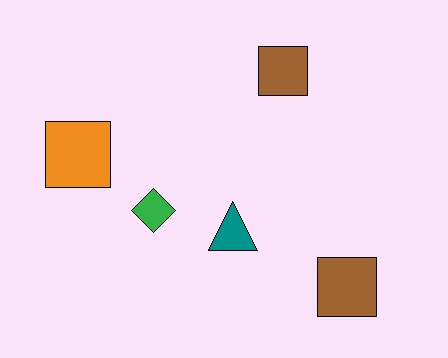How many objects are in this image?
There are 5 objects.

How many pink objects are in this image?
There are no pink objects.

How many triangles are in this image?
There is 1 triangle.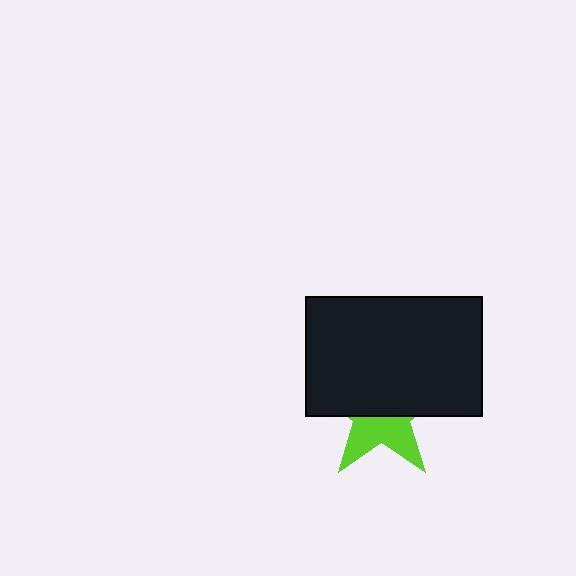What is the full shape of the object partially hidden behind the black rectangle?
The partially hidden object is a lime star.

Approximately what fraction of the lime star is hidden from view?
Roughly 59% of the lime star is hidden behind the black rectangle.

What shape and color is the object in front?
The object in front is a black rectangle.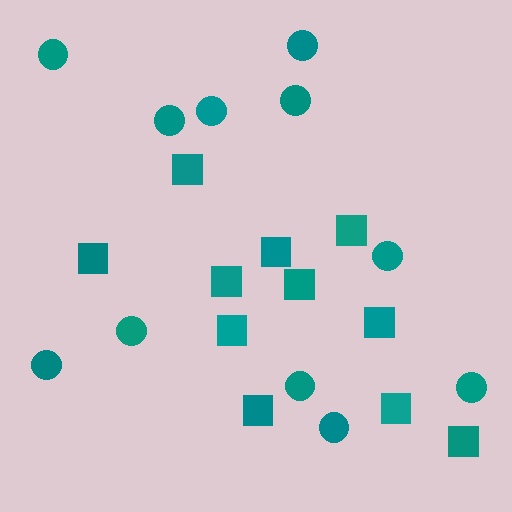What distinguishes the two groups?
There are 2 groups: one group of circles (11) and one group of squares (11).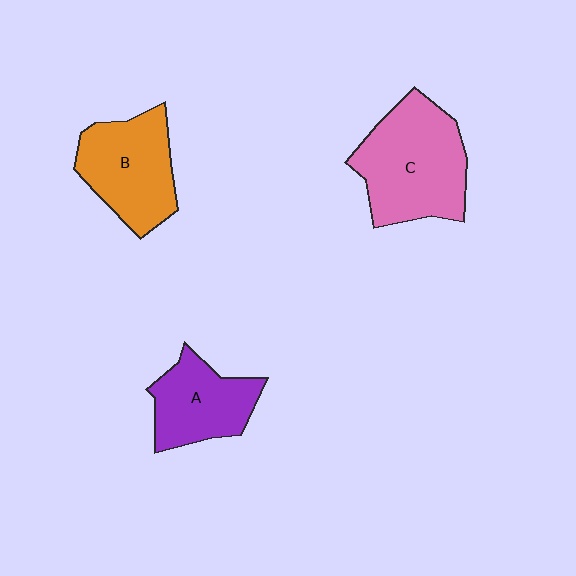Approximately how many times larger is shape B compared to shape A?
Approximately 1.2 times.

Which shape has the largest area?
Shape C (pink).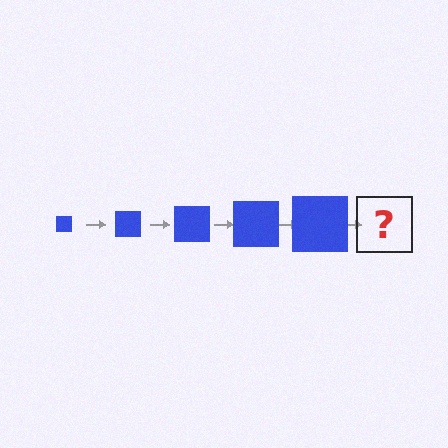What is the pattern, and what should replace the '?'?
The pattern is that the square gets progressively larger each step. The '?' should be a blue square, larger than the previous one.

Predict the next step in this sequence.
The next step is a blue square, larger than the previous one.